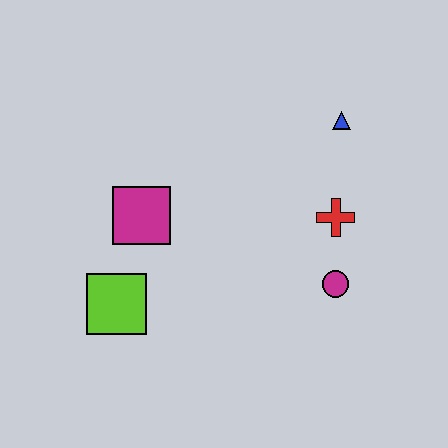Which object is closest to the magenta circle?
The red cross is closest to the magenta circle.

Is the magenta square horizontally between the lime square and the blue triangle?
Yes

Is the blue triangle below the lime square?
No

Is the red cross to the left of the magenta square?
No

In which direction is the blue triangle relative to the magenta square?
The blue triangle is to the right of the magenta square.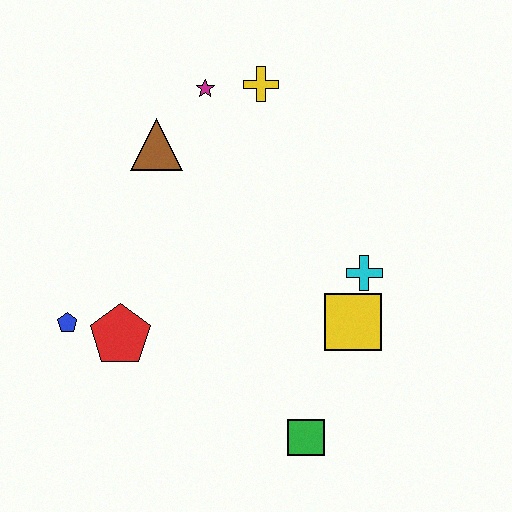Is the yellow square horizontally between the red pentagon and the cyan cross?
Yes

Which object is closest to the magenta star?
The yellow cross is closest to the magenta star.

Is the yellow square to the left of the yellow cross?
No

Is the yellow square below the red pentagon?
No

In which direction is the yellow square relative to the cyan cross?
The yellow square is below the cyan cross.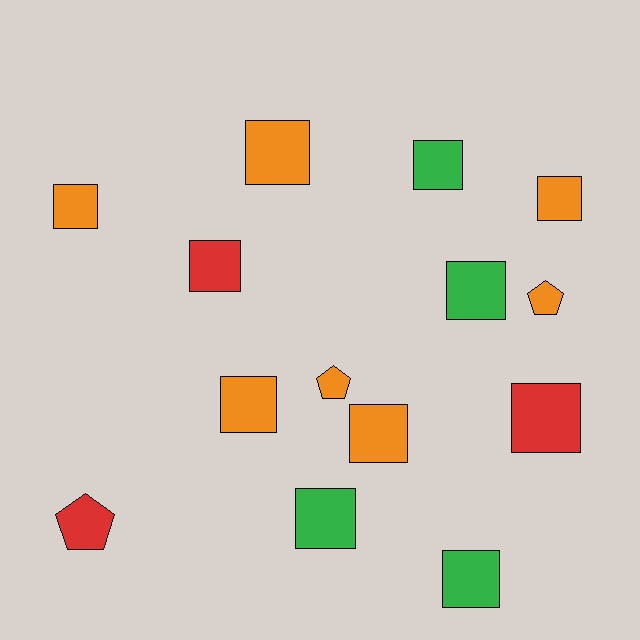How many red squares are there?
There are 2 red squares.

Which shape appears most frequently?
Square, with 11 objects.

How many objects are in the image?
There are 14 objects.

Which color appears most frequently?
Orange, with 7 objects.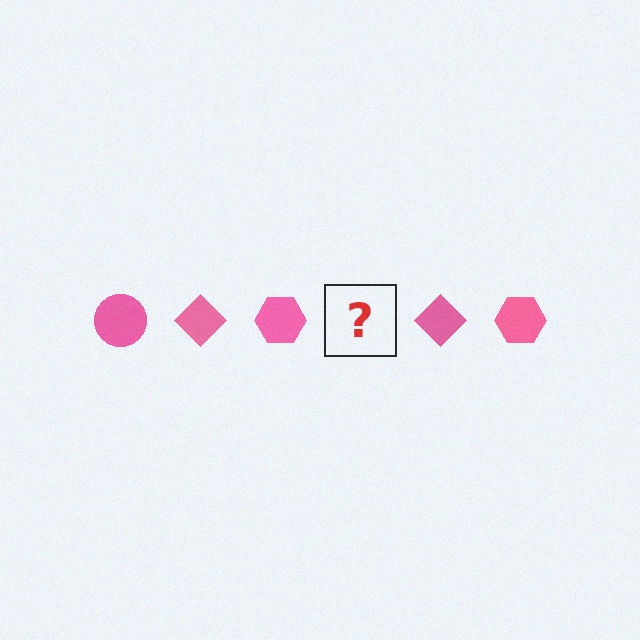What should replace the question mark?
The question mark should be replaced with a pink circle.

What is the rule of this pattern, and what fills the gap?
The rule is that the pattern cycles through circle, diamond, hexagon shapes in pink. The gap should be filled with a pink circle.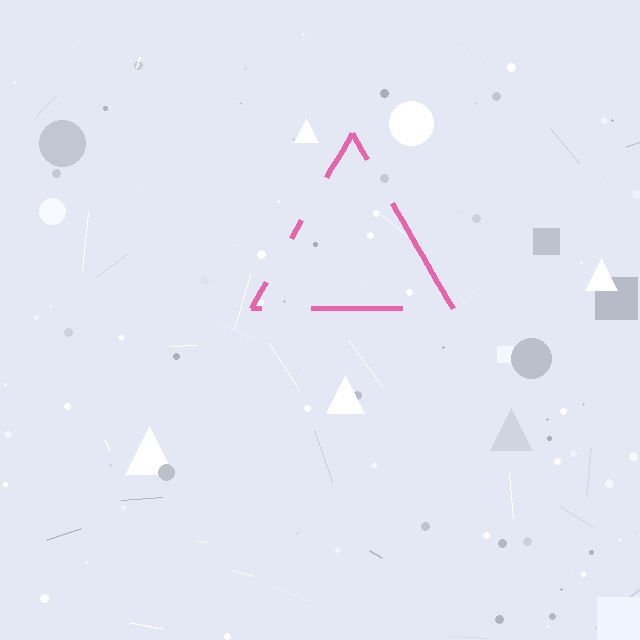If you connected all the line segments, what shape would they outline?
They would outline a triangle.